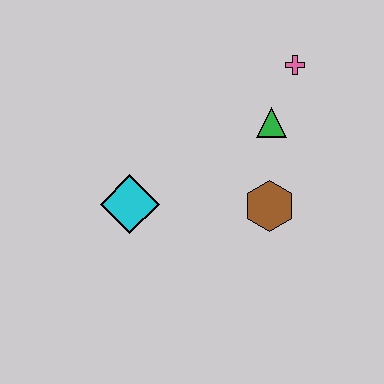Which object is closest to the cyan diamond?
The brown hexagon is closest to the cyan diamond.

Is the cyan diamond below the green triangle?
Yes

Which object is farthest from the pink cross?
The cyan diamond is farthest from the pink cross.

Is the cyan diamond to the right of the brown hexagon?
No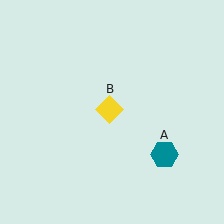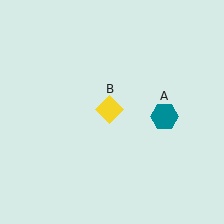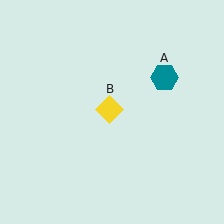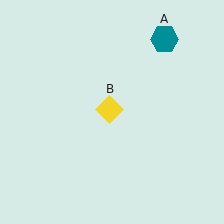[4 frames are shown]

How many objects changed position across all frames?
1 object changed position: teal hexagon (object A).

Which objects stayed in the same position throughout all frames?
Yellow diamond (object B) remained stationary.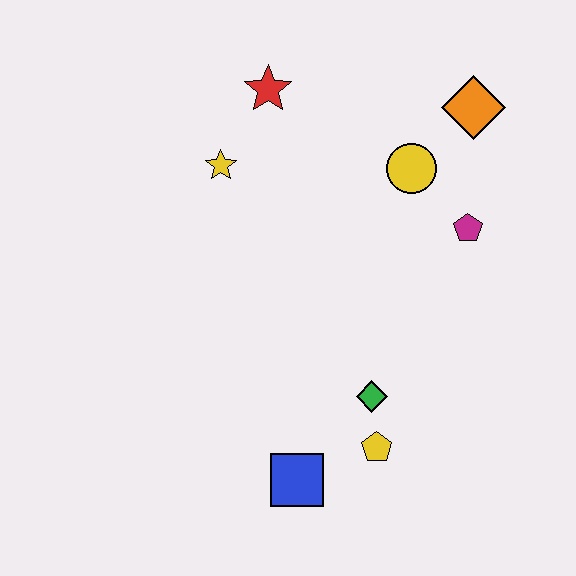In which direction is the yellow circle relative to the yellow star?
The yellow circle is to the right of the yellow star.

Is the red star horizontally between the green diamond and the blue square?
No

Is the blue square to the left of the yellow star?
No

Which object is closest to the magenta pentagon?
The yellow circle is closest to the magenta pentagon.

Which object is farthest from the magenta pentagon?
The blue square is farthest from the magenta pentagon.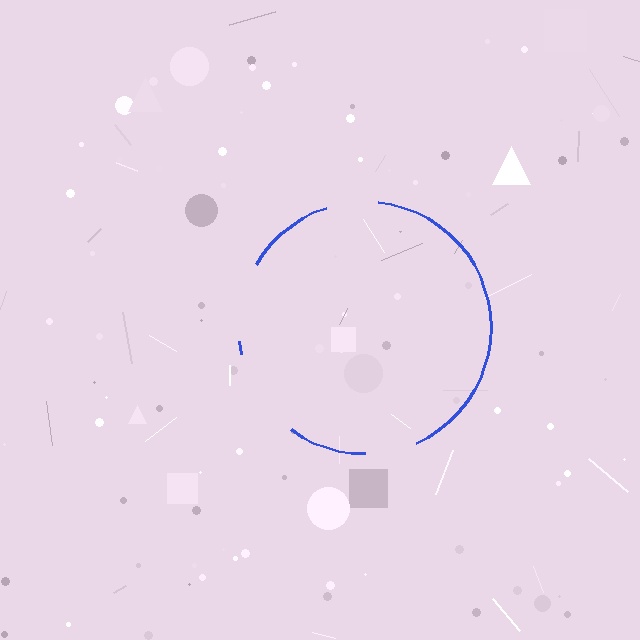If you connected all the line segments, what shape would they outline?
They would outline a circle.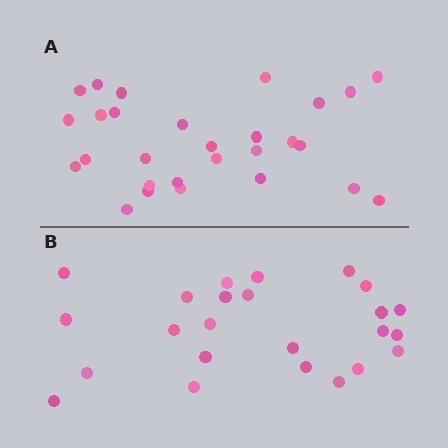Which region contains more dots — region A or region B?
Region A (the top region) has more dots.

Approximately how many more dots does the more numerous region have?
Region A has about 4 more dots than region B.